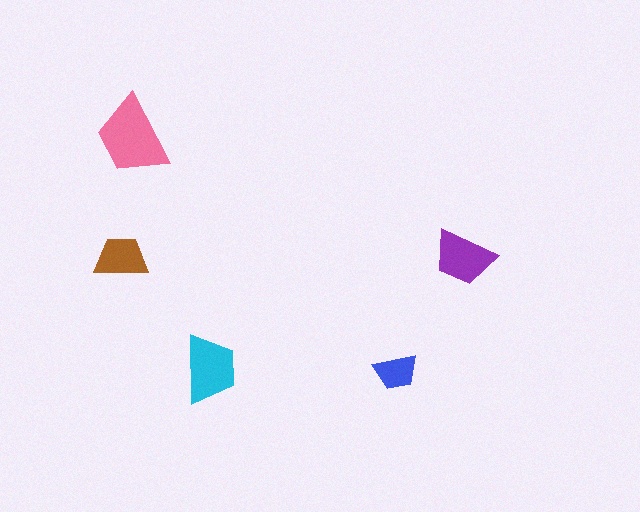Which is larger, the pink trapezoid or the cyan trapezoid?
The pink one.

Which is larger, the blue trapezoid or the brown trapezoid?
The brown one.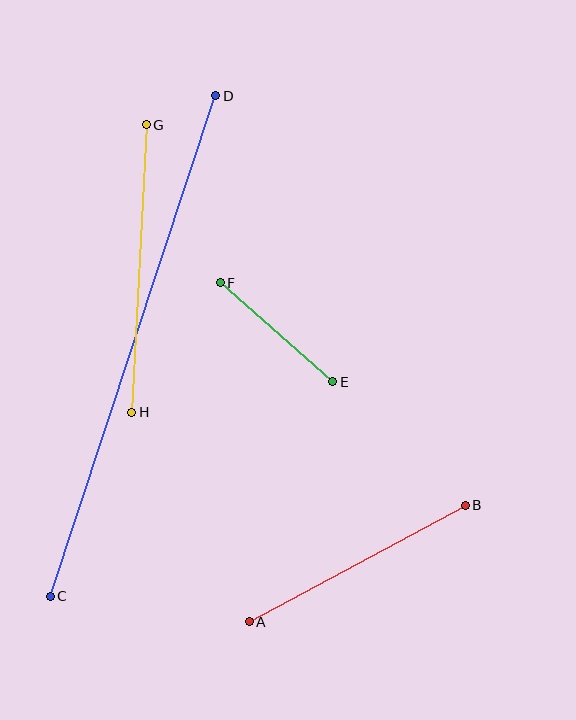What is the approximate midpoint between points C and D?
The midpoint is at approximately (133, 346) pixels.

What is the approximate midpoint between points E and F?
The midpoint is at approximately (276, 332) pixels.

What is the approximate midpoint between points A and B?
The midpoint is at approximately (357, 564) pixels.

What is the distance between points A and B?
The distance is approximately 246 pixels.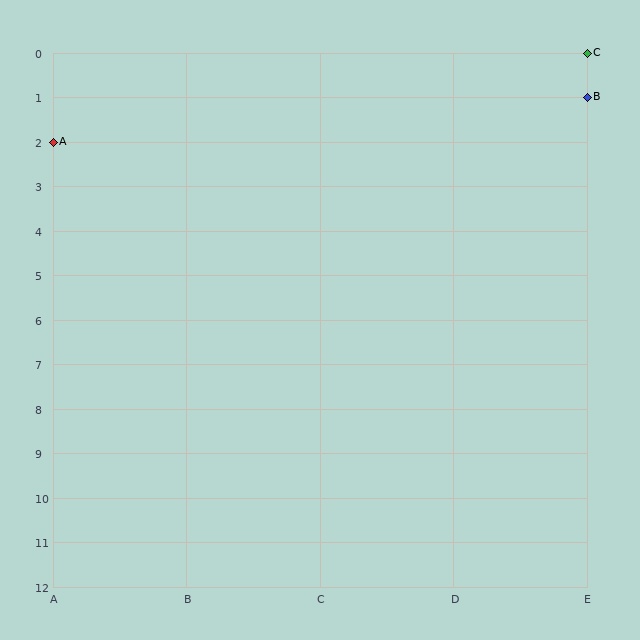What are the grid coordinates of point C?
Point C is at grid coordinates (E, 0).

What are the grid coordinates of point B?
Point B is at grid coordinates (E, 1).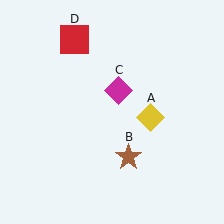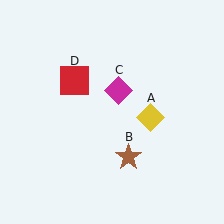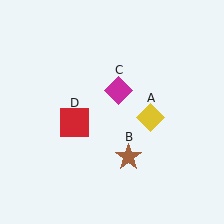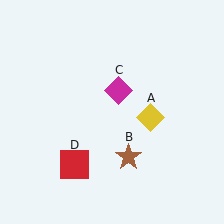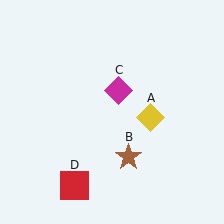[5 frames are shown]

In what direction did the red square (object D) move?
The red square (object D) moved down.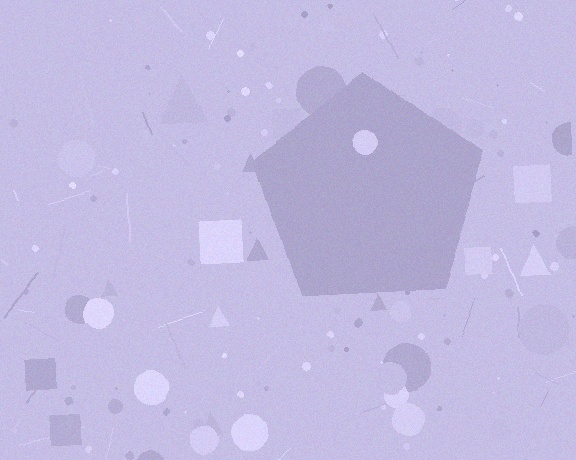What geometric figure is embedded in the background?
A pentagon is embedded in the background.